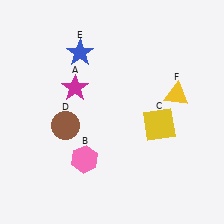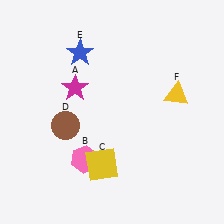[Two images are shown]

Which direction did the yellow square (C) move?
The yellow square (C) moved left.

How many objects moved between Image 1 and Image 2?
1 object moved between the two images.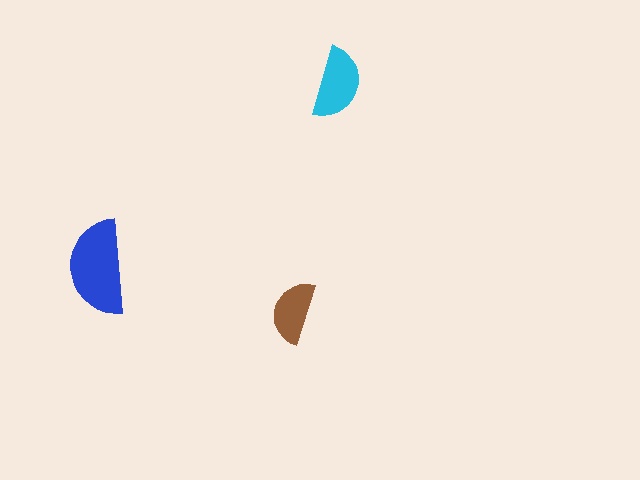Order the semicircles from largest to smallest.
the blue one, the cyan one, the brown one.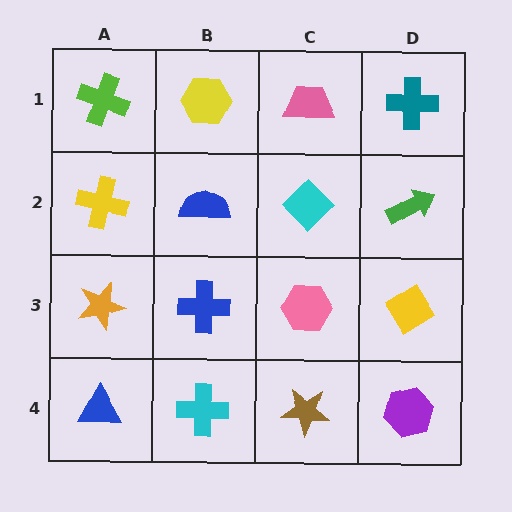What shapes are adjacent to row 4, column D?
A yellow diamond (row 3, column D), a brown star (row 4, column C).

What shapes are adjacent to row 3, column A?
A yellow cross (row 2, column A), a blue triangle (row 4, column A), a blue cross (row 3, column B).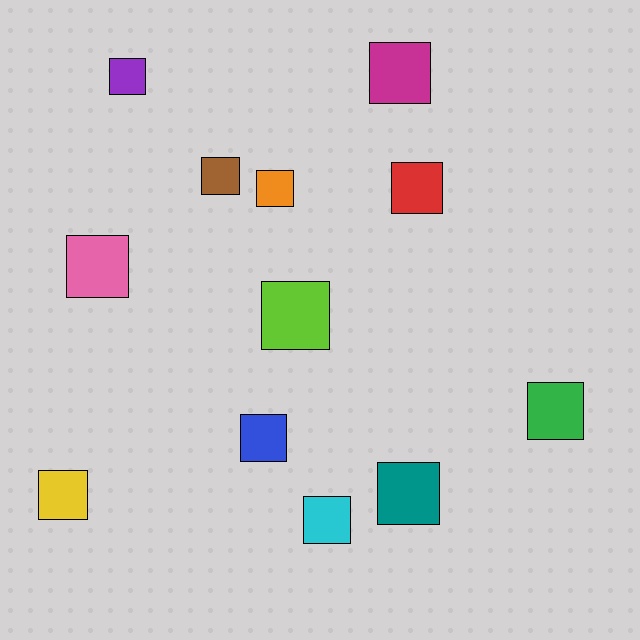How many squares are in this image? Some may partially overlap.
There are 12 squares.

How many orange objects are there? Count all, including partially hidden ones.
There is 1 orange object.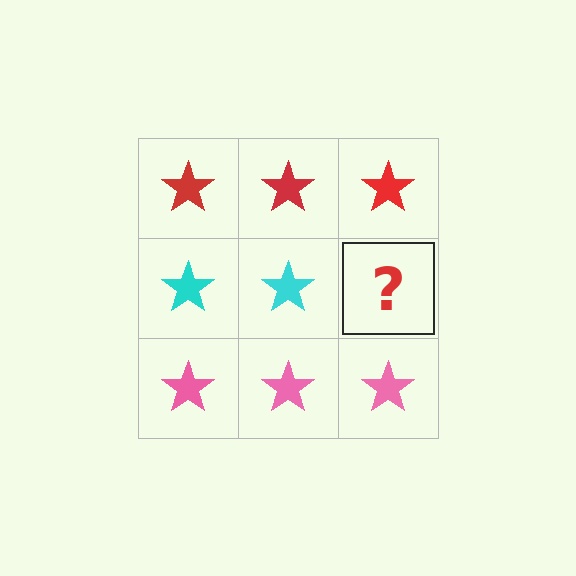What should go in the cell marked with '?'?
The missing cell should contain a cyan star.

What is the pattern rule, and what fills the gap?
The rule is that each row has a consistent color. The gap should be filled with a cyan star.